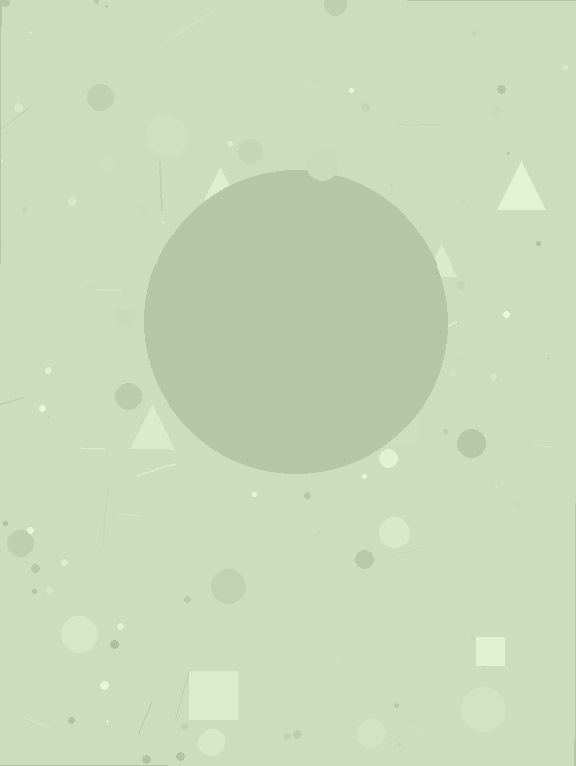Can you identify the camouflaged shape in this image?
The camouflaged shape is a circle.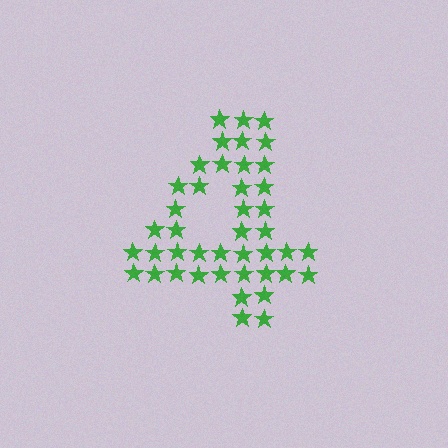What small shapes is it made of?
It is made of small stars.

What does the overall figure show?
The overall figure shows the digit 4.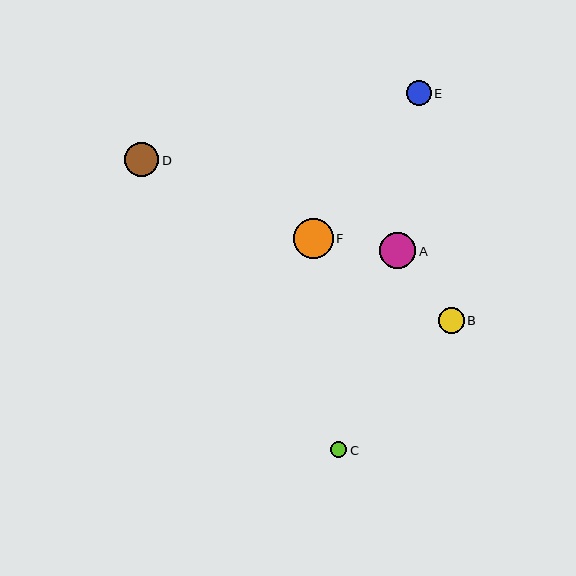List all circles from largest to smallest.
From largest to smallest: F, A, D, B, E, C.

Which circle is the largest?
Circle F is the largest with a size of approximately 40 pixels.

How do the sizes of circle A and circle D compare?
Circle A and circle D are approximately the same size.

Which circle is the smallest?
Circle C is the smallest with a size of approximately 16 pixels.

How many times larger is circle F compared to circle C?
Circle F is approximately 2.5 times the size of circle C.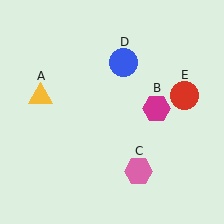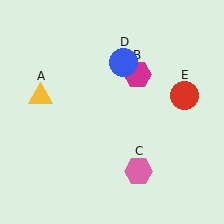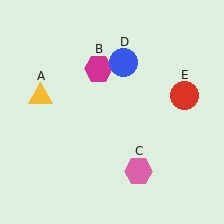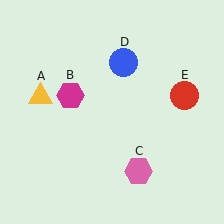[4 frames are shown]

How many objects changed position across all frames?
1 object changed position: magenta hexagon (object B).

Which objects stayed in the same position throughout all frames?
Yellow triangle (object A) and pink hexagon (object C) and blue circle (object D) and red circle (object E) remained stationary.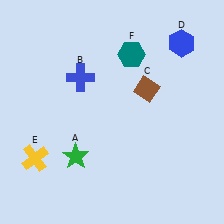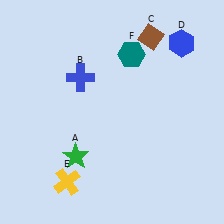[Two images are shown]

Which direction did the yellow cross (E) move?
The yellow cross (E) moved right.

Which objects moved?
The objects that moved are: the brown diamond (C), the yellow cross (E).